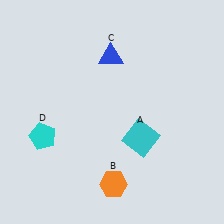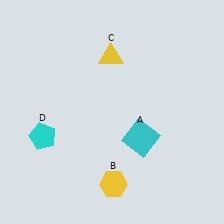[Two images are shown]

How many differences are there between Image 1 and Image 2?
There are 2 differences between the two images.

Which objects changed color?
B changed from orange to yellow. C changed from blue to yellow.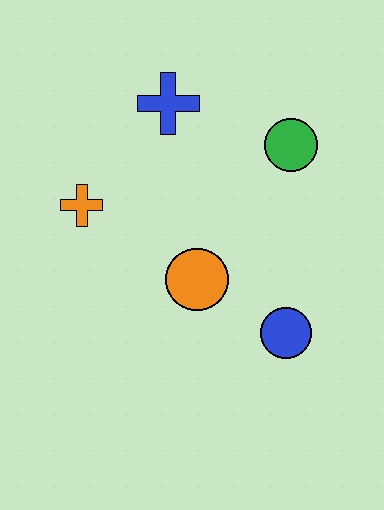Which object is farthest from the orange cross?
The blue circle is farthest from the orange cross.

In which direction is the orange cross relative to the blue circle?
The orange cross is to the left of the blue circle.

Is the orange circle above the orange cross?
No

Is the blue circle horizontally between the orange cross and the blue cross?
No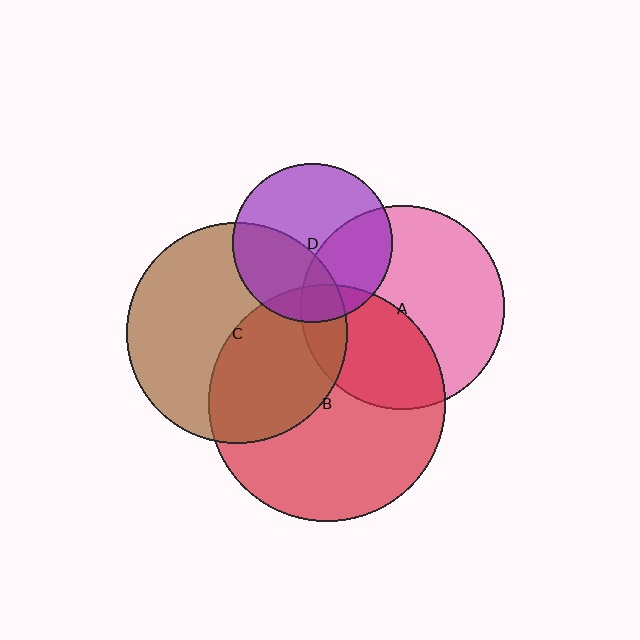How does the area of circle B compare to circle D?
Approximately 2.2 times.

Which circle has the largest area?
Circle B (red).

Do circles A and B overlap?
Yes.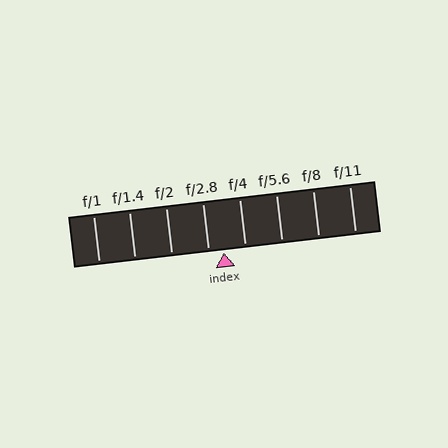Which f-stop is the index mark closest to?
The index mark is closest to f/2.8.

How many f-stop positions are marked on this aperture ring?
There are 8 f-stop positions marked.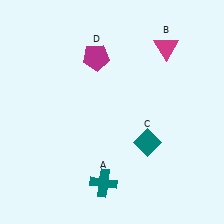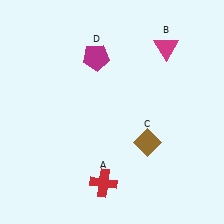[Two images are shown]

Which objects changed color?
A changed from teal to red. C changed from teal to brown.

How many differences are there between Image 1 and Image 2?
There are 2 differences between the two images.